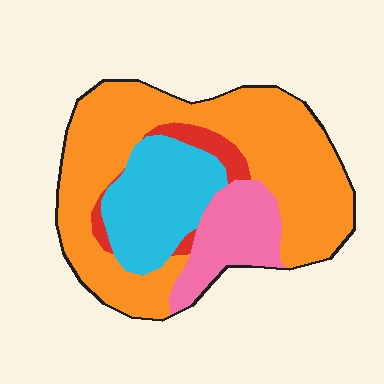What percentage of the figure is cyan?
Cyan takes up about one fifth (1/5) of the figure.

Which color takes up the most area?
Orange, at roughly 60%.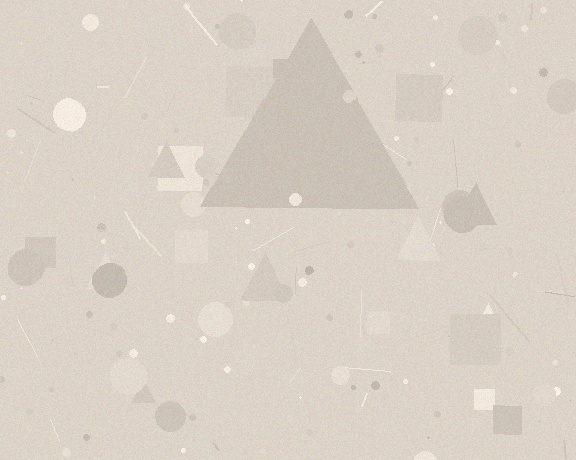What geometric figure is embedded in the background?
A triangle is embedded in the background.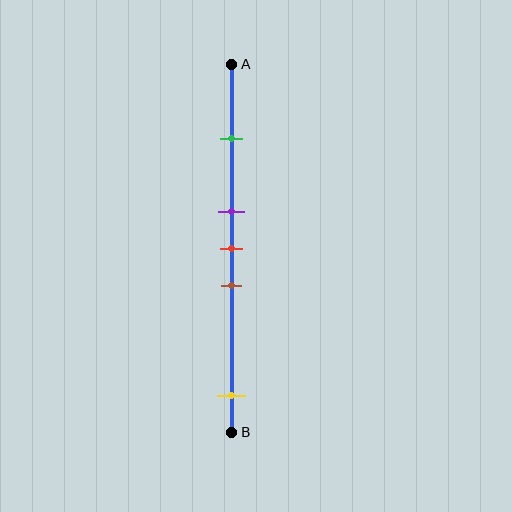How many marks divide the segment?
There are 5 marks dividing the segment.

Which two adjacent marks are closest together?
The purple and red marks are the closest adjacent pair.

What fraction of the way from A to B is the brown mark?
The brown mark is approximately 60% (0.6) of the way from A to B.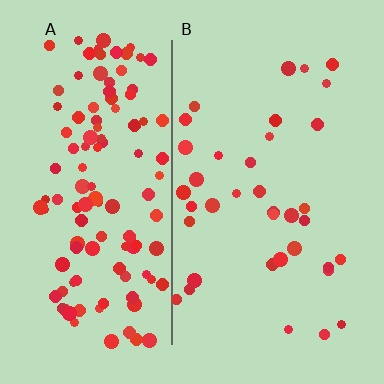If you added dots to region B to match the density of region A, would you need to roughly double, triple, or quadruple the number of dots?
Approximately triple.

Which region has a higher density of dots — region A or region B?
A (the left).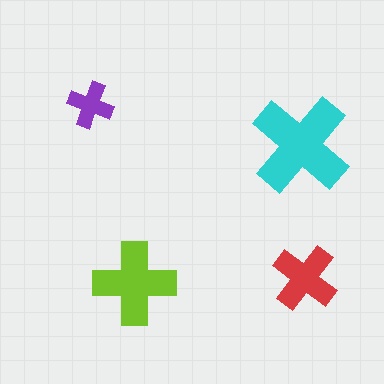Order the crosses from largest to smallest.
the cyan one, the lime one, the red one, the purple one.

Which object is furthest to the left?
The purple cross is leftmost.